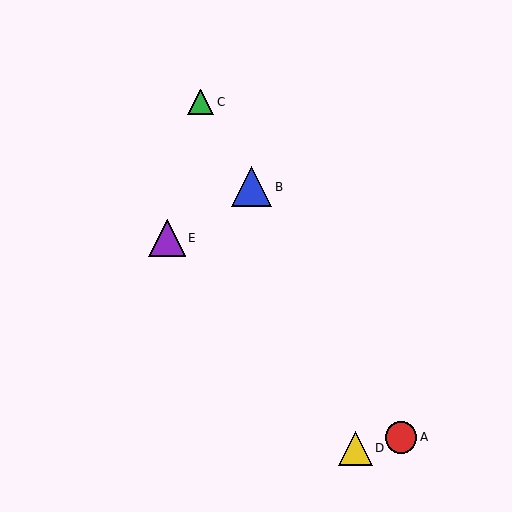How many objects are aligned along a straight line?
3 objects (A, B, C) are aligned along a straight line.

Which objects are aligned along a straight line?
Objects A, B, C are aligned along a straight line.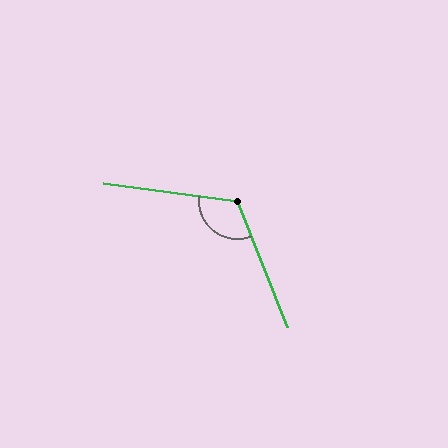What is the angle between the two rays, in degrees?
Approximately 119 degrees.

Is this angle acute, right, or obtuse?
It is obtuse.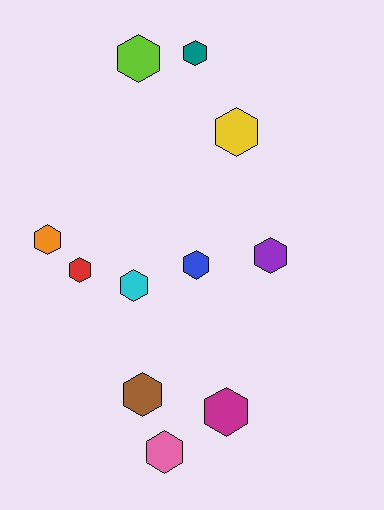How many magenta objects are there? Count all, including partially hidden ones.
There is 1 magenta object.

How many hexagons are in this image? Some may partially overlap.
There are 11 hexagons.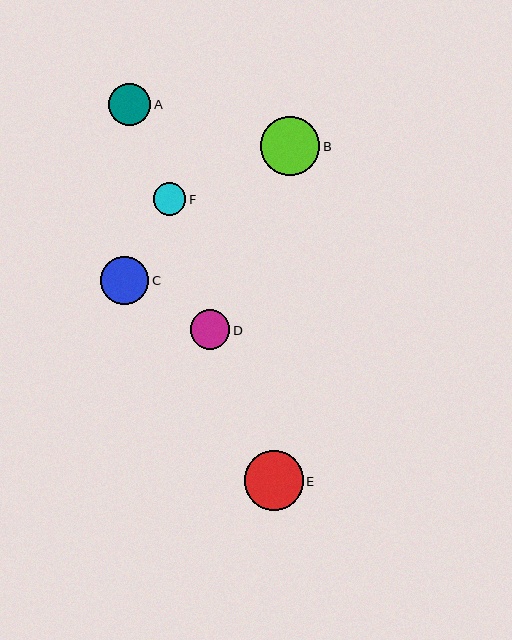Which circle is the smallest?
Circle F is the smallest with a size of approximately 33 pixels.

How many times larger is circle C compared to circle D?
Circle C is approximately 1.2 times the size of circle D.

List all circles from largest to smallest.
From largest to smallest: B, E, C, A, D, F.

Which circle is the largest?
Circle B is the largest with a size of approximately 60 pixels.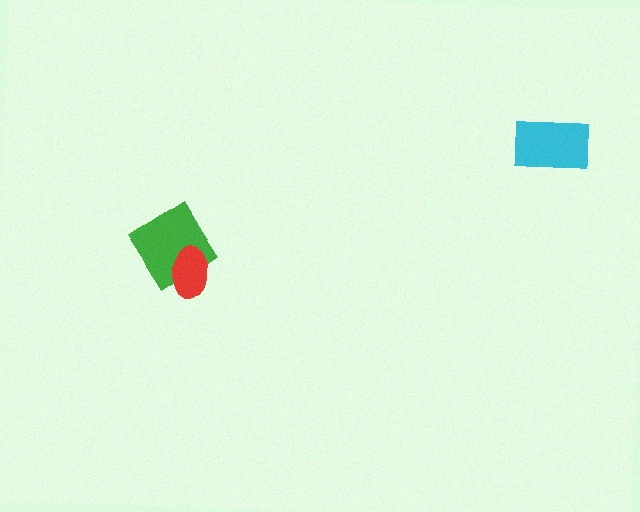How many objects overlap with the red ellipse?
1 object overlaps with the red ellipse.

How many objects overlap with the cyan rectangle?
0 objects overlap with the cyan rectangle.